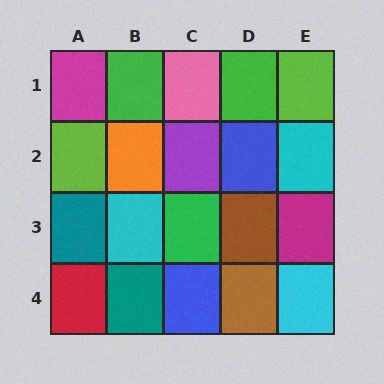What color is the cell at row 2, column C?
Purple.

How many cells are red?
1 cell is red.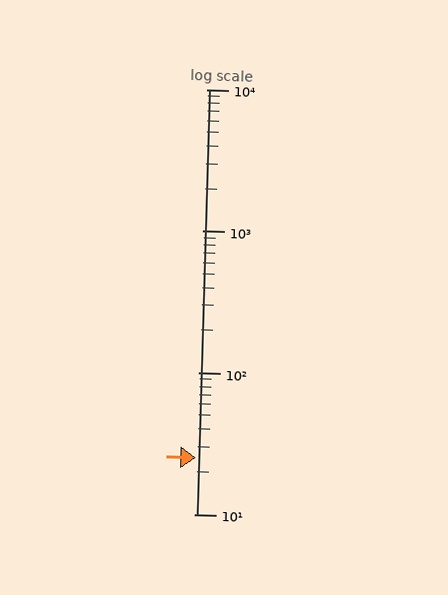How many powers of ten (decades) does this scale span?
The scale spans 3 decades, from 10 to 10000.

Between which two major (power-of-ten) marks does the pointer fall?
The pointer is between 10 and 100.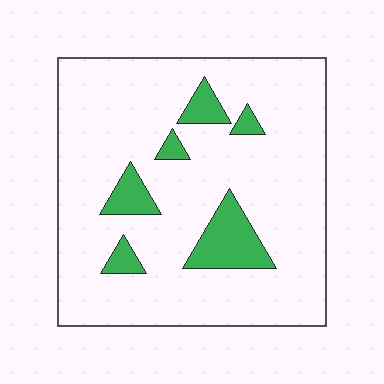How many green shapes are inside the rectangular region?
6.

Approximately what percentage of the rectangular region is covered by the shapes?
Approximately 15%.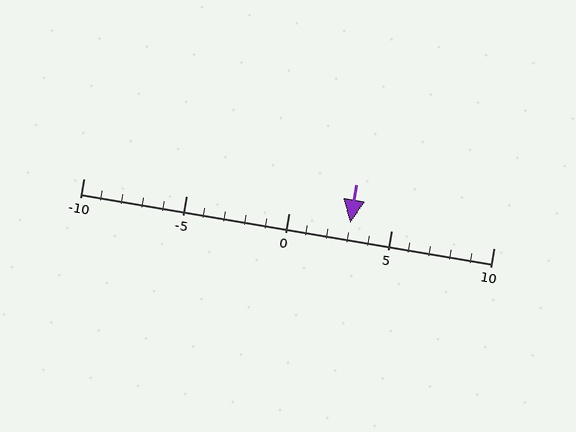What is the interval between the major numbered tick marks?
The major tick marks are spaced 5 units apart.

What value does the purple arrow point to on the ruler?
The purple arrow points to approximately 3.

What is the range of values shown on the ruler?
The ruler shows values from -10 to 10.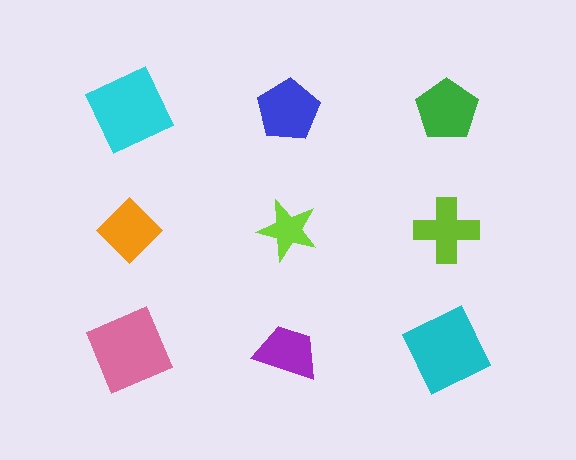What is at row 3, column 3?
A cyan square.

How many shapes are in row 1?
3 shapes.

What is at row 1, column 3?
A green pentagon.